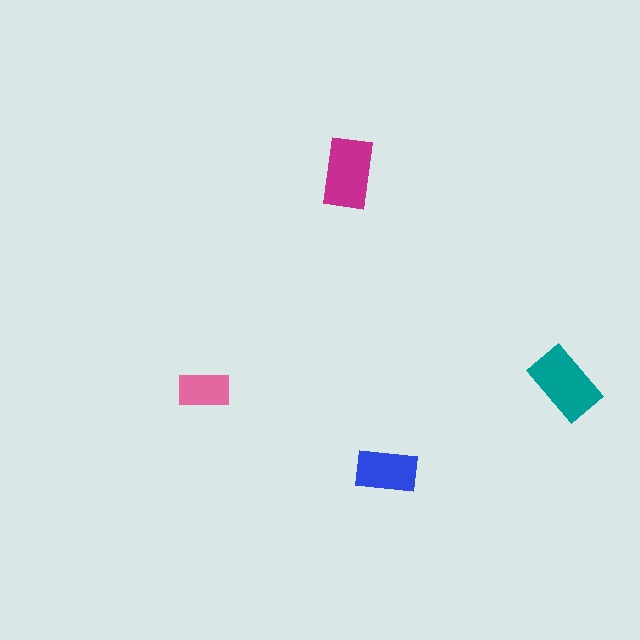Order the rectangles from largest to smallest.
the teal one, the magenta one, the blue one, the pink one.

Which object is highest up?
The magenta rectangle is topmost.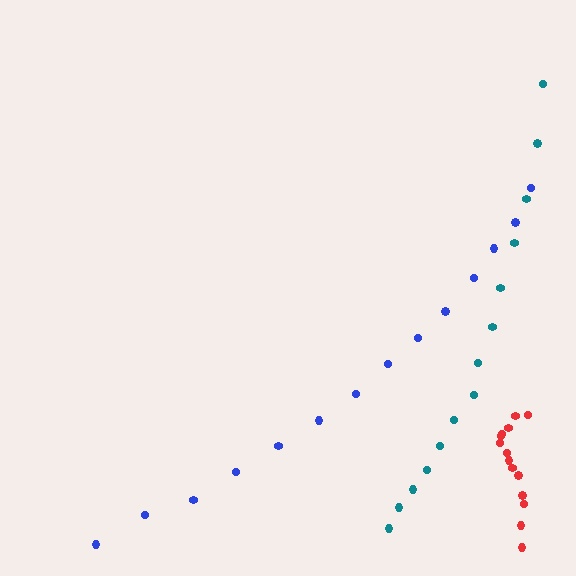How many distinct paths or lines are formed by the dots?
There are 3 distinct paths.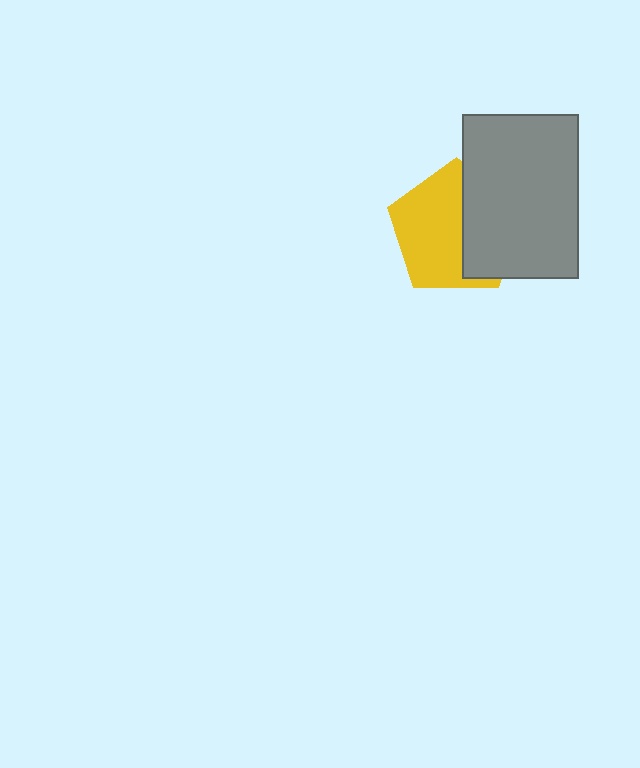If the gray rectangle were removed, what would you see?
You would see the complete yellow pentagon.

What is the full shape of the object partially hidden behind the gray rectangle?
The partially hidden object is a yellow pentagon.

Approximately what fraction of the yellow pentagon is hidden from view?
Roughly 42% of the yellow pentagon is hidden behind the gray rectangle.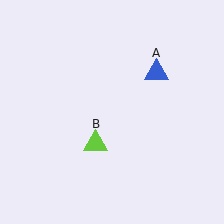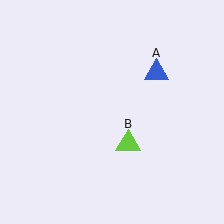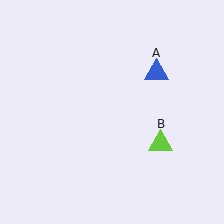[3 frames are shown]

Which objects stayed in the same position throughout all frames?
Blue triangle (object A) remained stationary.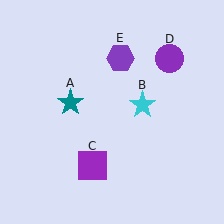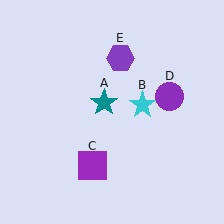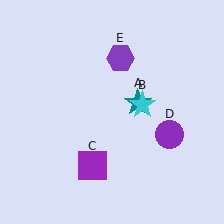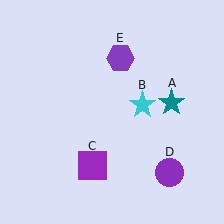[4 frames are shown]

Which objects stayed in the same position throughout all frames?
Cyan star (object B) and purple square (object C) and purple hexagon (object E) remained stationary.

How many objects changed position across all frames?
2 objects changed position: teal star (object A), purple circle (object D).